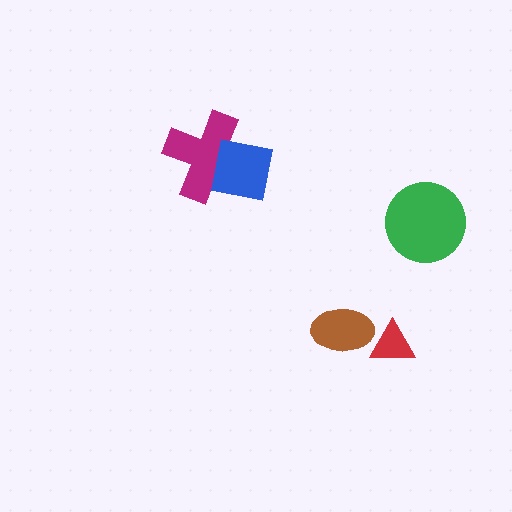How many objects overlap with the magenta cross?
1 object overlaps with the magenta cross.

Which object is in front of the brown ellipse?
The red triangle is in front of the brown ellipse.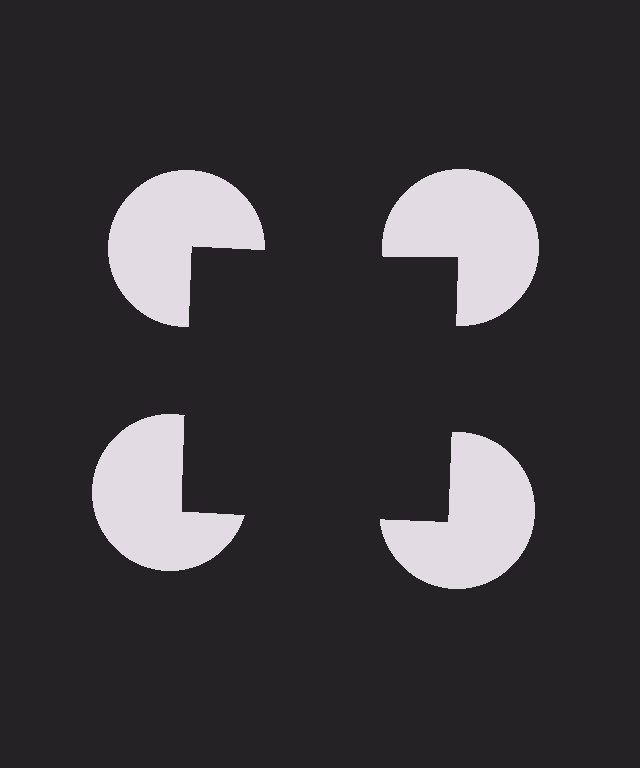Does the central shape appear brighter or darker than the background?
It typically appears slightly darker than the background, even though no actual brightness change is drawn.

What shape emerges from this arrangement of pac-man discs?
An illusory square — its edges are inferred from the aligned wedge cuts in the pac-man discs, not physically drawn.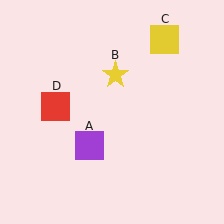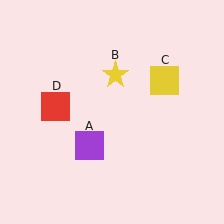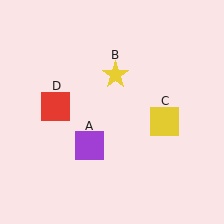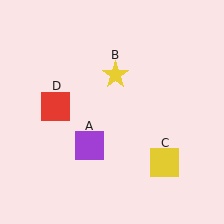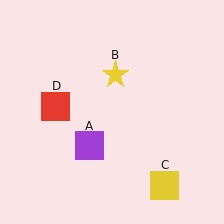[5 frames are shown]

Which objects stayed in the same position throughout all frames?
Purple square (object A) and yellow star (object B) and red square (object D) remained stationary.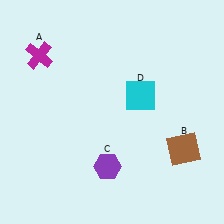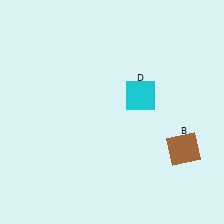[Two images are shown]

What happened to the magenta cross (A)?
The magenta cross (A) was removed in Image 2. It was in the top-left area of Image 1.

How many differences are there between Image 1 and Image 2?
There are 2 differences between the two images.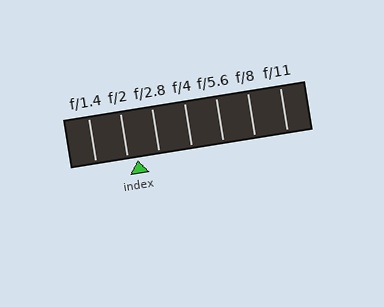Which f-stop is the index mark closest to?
The index mark is closest to f/2.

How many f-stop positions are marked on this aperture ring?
There are 7 f-stop positions marked.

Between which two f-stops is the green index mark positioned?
The index mark is between f/2 and f/2.8.